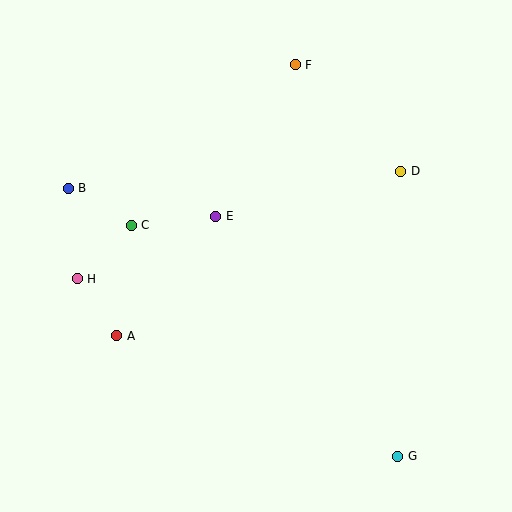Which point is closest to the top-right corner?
Point D is closest to the top-right corner.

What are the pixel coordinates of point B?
Point B is at (68, 188).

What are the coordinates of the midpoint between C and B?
The midpoint between C and B is at (100, 207).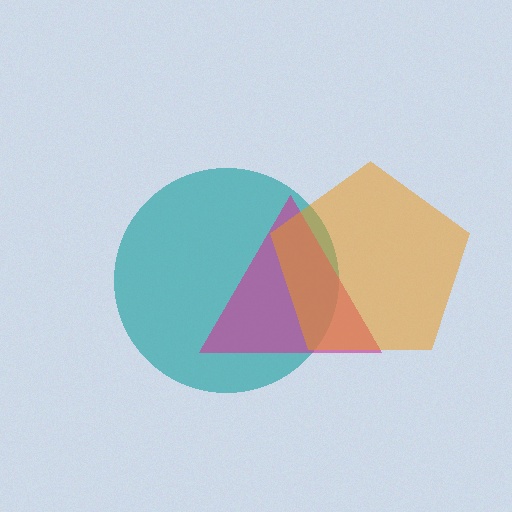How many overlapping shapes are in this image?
There are 3 overlapping shapes in the image.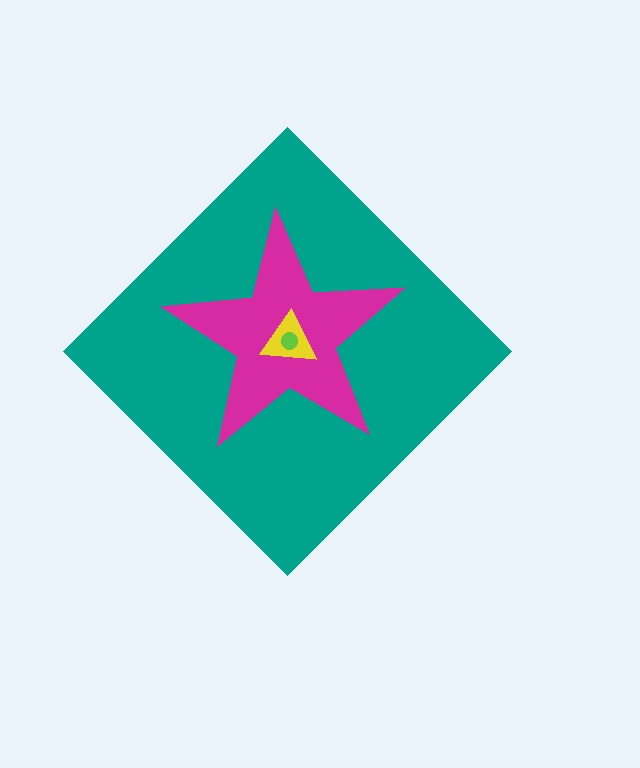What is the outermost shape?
The teal diamond.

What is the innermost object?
The lime circle.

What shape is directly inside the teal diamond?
The magenta star.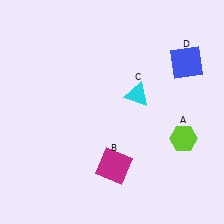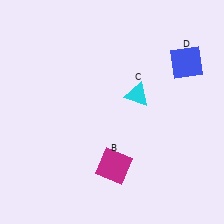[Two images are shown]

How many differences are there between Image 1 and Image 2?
There is 1 difference between the two images.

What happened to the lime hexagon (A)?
The lime hexagon (A) was removed in Image 2. It was in the bottom-right area of Image 1.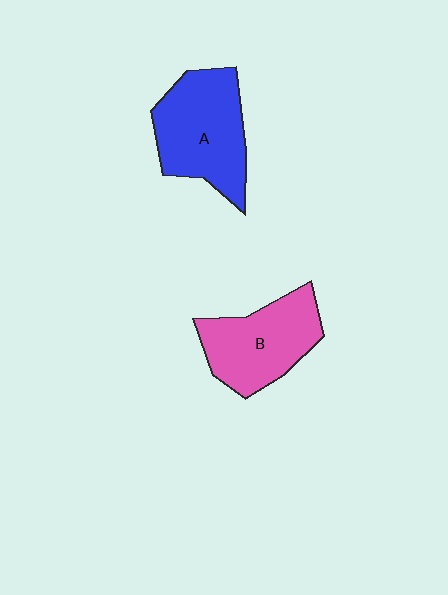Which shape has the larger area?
Shape A (blue).